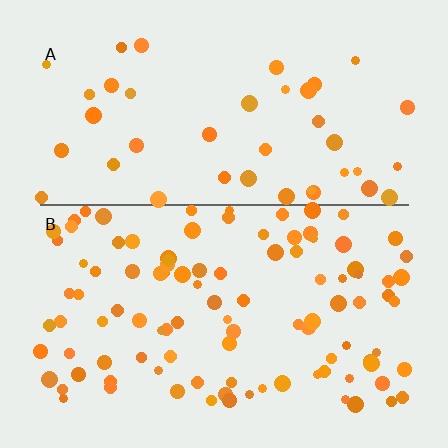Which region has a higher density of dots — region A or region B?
B (the bottom).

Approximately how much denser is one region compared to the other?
Approximately 2.5× — region B over region A.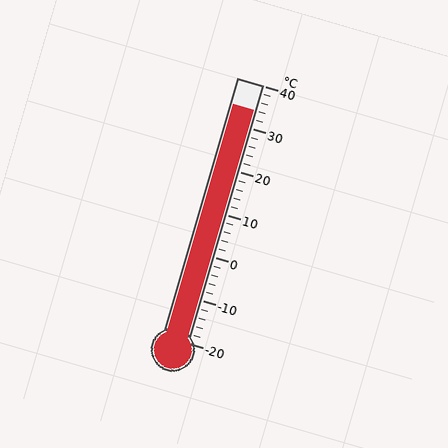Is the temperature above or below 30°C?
The temperature is above 30°C.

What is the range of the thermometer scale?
The thermometer scale ranges from -20°C to 40°C.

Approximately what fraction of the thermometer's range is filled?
The thermometer is filled to approximately 90% of its range.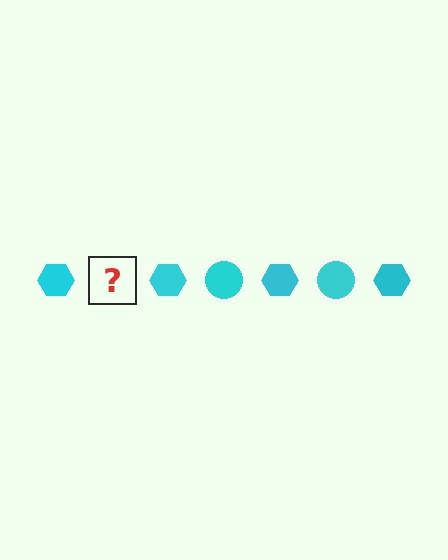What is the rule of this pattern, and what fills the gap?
The rule is that the pattern cycles through hexagon, circle shapes in cyan. The gap should be filled with a cyan circle.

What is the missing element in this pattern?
The missing element is a cyan circle.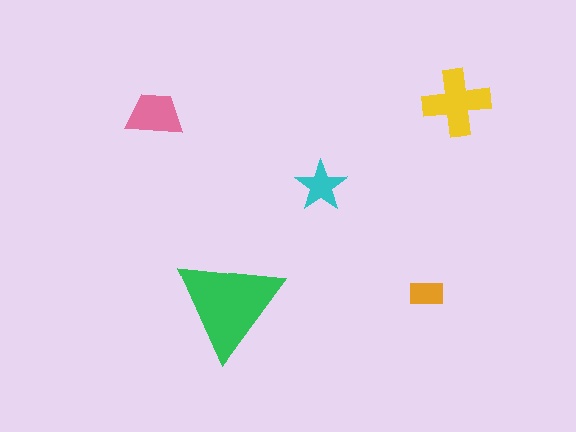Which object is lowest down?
The green triangle is bottommost.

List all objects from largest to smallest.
The green triangle, the yellow cross, the pink trapezoid, the cyan star, the orange rectangle.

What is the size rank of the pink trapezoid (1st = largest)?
3rd.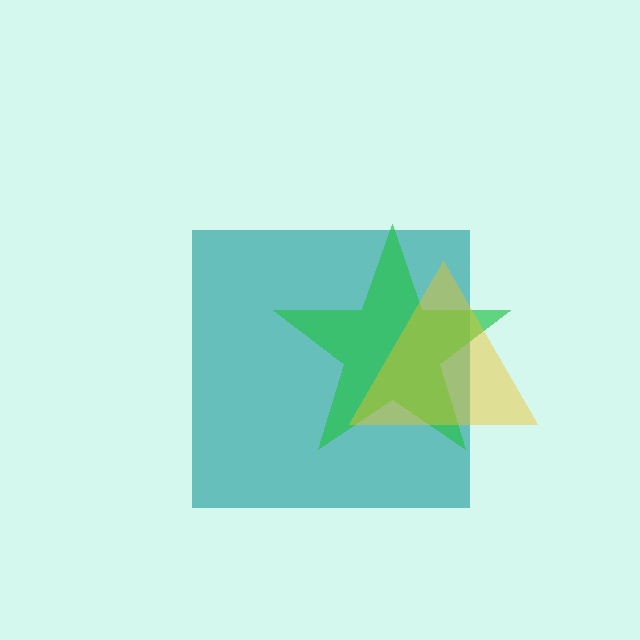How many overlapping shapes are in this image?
There are 3 overlapping shapes in the image.